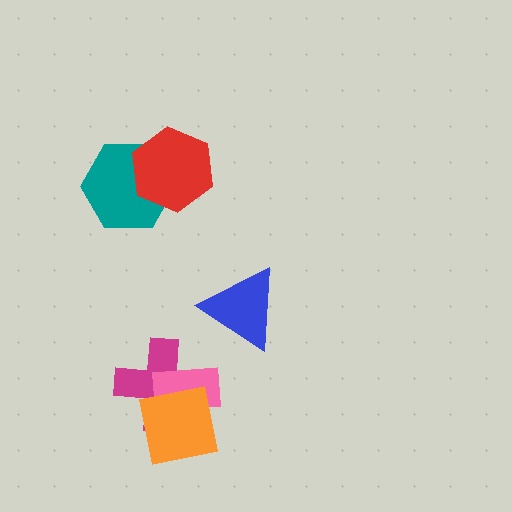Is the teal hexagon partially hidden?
Yes, it is partially covered by another shape.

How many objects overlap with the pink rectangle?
2 objects overlap with the pink rectangle.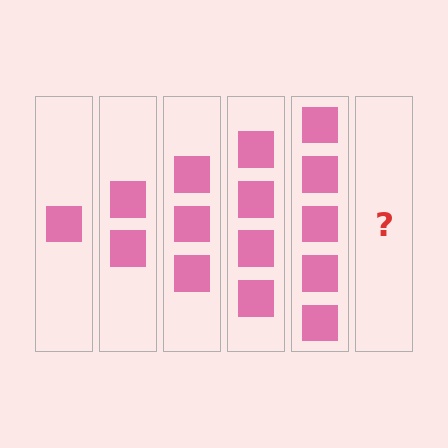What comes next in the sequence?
The next element should be 6 squares.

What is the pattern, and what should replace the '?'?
The pattern is that each step adds one more square. The '?' should be 6 squares.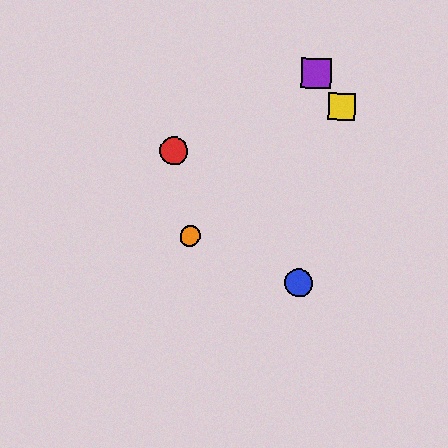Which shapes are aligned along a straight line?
The green diamond, the yellow square, the orange circle are aligned along a straight line.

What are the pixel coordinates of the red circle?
The red circle is at (174, 151).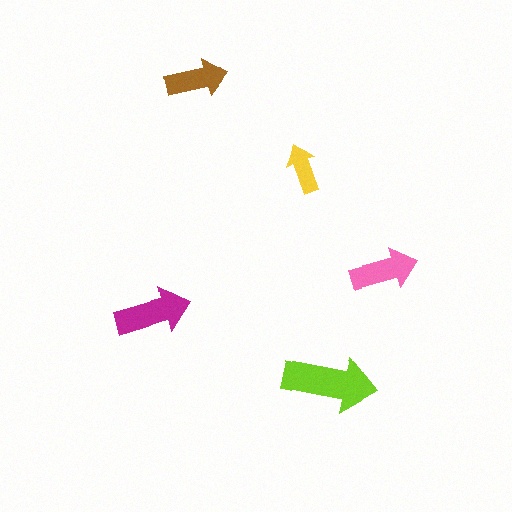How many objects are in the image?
There are 5 objects in the image.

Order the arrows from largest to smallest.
the lime one, the magenta one, the pink one, the brown one, the yellow one.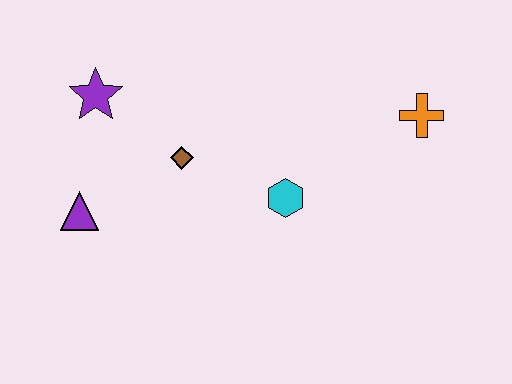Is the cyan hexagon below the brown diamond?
Yes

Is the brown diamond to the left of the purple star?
No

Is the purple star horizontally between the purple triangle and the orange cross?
Yes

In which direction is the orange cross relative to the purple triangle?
The orange cross is to the right of the purple triangle.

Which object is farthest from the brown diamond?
The orange cross is farthest from the brown diamond.